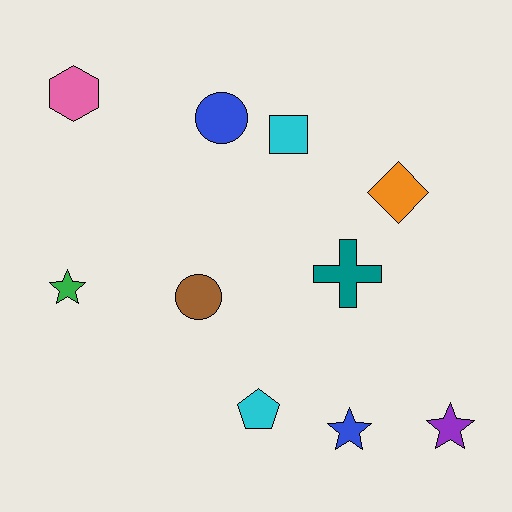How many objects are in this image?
There are 10 objects.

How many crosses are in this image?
There is 1 cross.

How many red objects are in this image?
There are no red objects.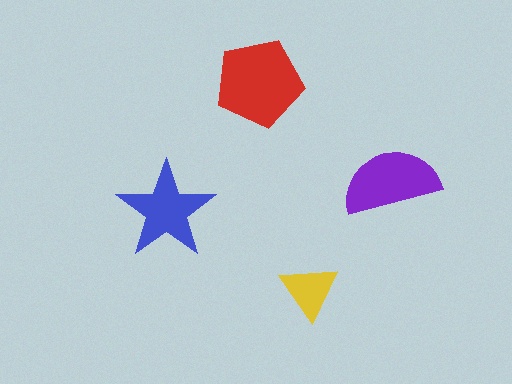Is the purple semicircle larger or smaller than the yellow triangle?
Larger.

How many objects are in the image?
There are 4 objects in the image.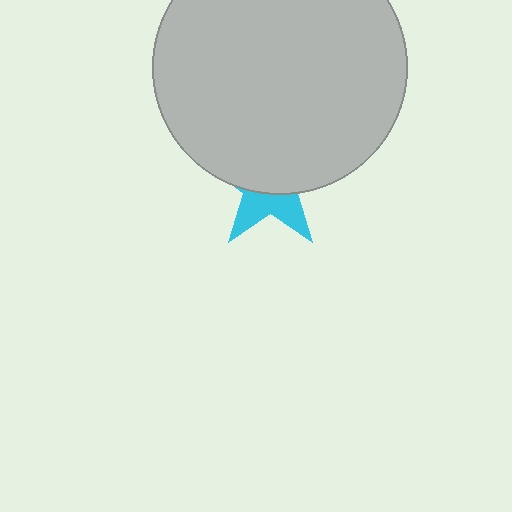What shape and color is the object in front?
The object in front is a light gray circle.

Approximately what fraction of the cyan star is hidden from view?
Roughly 64% of the cyan star is hidden behind the light gray circle.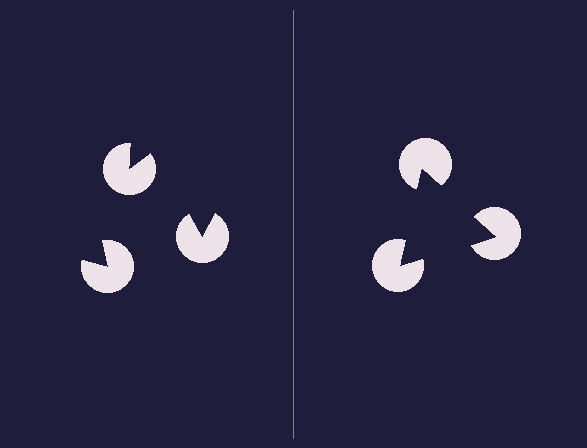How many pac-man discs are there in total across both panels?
6 — 3 on each side.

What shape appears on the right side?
An illusory triangle.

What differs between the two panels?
The pac-man discs are positioned identically on both sides; only the wedge orientations differ. On the right they align to a triangle; on the left they are misaligned.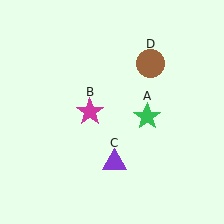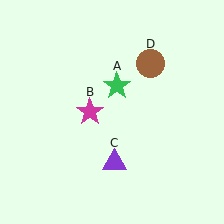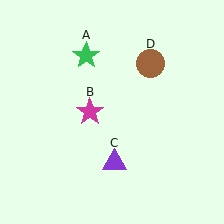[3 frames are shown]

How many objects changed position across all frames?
1 object changed position: green star (object A).